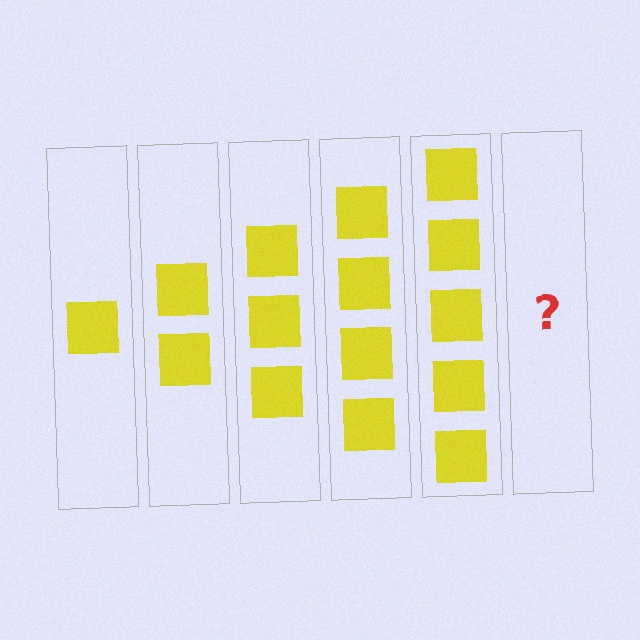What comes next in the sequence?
The next element should be 6 squares.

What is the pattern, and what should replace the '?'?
The pattern is that each step adds one more square. The '?' should be 6 squares.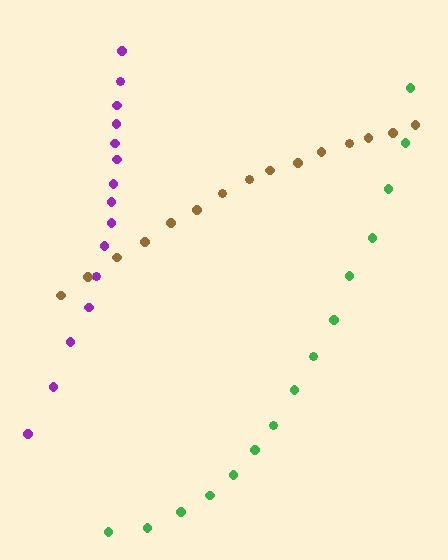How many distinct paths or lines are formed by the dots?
There are 3 distinct paths.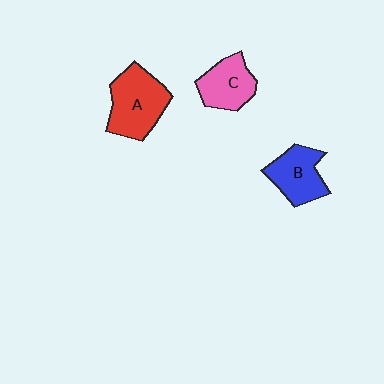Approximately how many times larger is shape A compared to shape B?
Approximately 1.3 times.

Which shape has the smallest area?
Shape C (pink).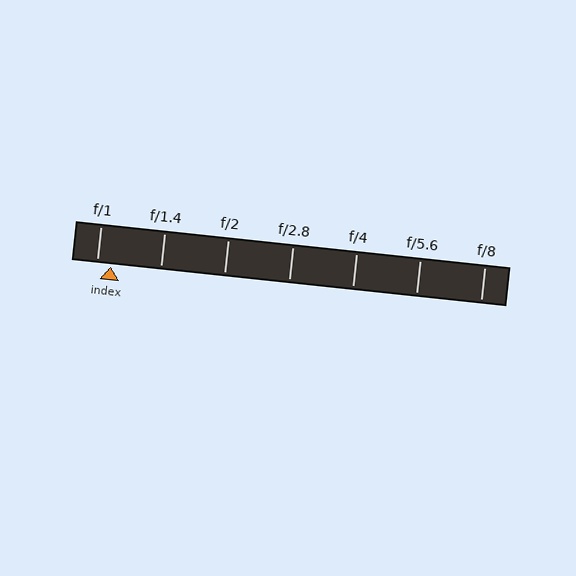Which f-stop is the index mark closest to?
The index mark is closest to f/1.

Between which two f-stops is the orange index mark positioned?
The index mark is between f/1 and f/1.4.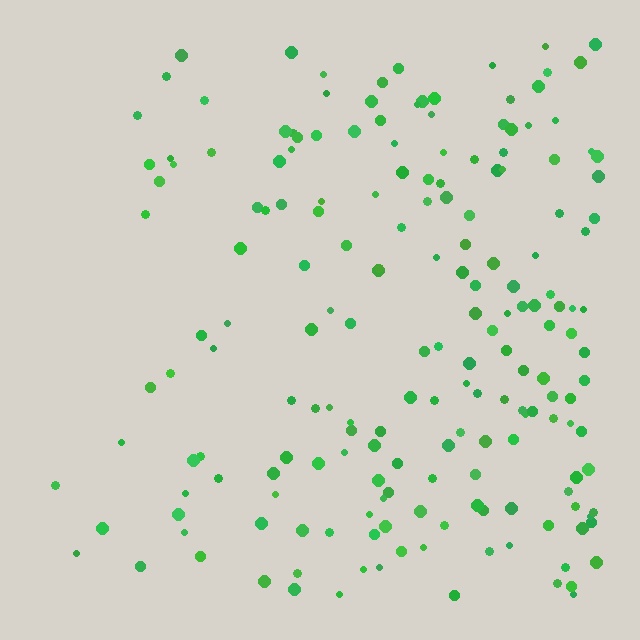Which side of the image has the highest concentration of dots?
The right.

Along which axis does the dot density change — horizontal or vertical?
Horizontal.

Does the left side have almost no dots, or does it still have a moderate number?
Still a moderate number, just noticeably fewer than the right.